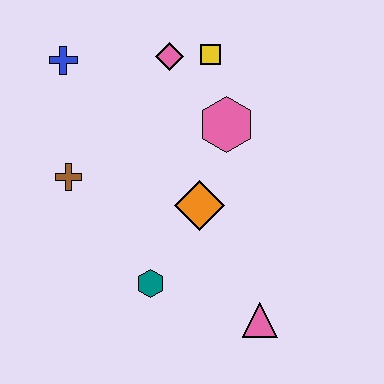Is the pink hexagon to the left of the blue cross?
No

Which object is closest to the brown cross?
The blue cross is closest to the brown cross.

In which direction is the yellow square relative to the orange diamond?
The yellow square is above the orange diamond.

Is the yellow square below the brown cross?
No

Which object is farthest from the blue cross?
The pink triangle is farthest from the blue cross.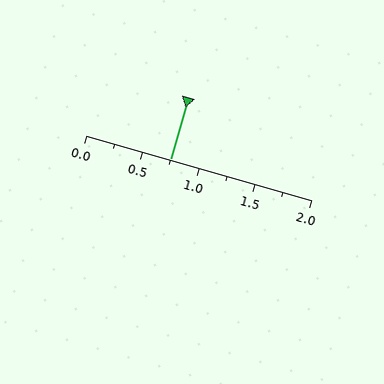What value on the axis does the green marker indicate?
The marker indicates approximately 0.75.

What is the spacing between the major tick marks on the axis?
The major ticks are spaced 0.5 apart.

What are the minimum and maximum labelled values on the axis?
The axis runs from 0.0 to 2.0.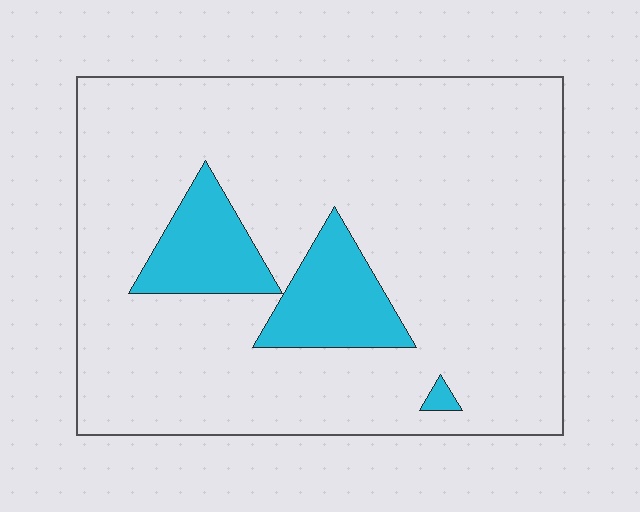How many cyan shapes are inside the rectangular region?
3.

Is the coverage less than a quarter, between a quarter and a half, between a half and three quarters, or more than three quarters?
Less than a quarter.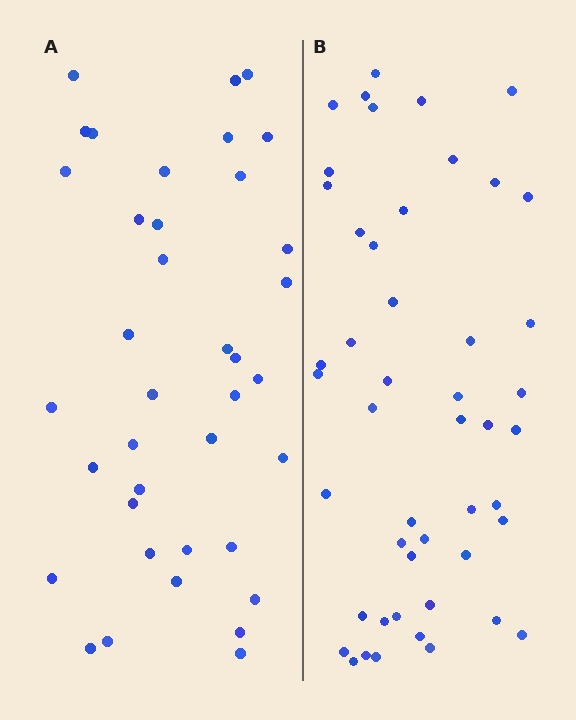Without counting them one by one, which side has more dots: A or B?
Region B (the right region) has more dots.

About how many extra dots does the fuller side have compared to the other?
Region B has roughly 10 or so more dots than region A.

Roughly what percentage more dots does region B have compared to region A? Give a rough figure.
About 25% more.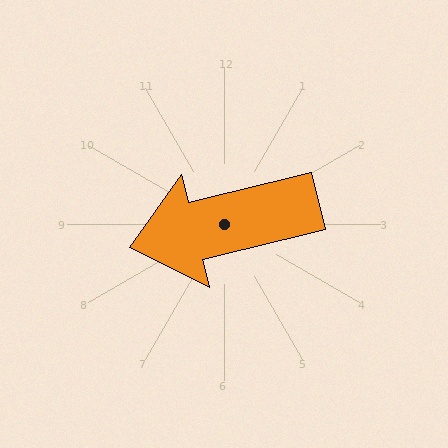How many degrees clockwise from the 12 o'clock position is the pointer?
Approximately 256 degrees.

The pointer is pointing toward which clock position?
Roughly 9 o'clock.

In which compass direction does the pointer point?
West.